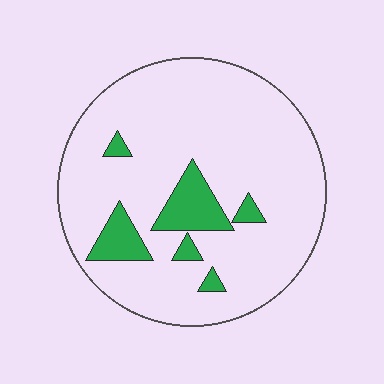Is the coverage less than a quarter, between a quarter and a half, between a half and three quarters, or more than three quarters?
Less than a quarter.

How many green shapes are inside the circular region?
6.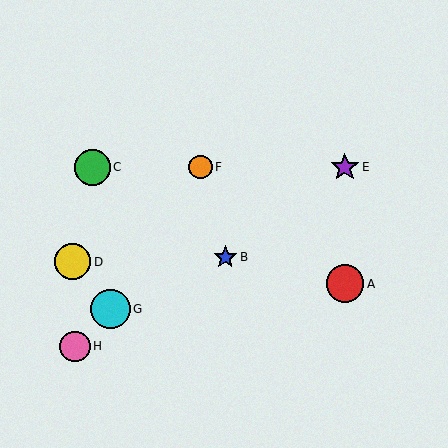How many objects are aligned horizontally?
3 objects (C, E, F) are aligned horizontally.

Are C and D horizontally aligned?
No, C is at y≈167 and D is at y≈262.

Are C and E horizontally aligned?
Yes, both are at y≈167.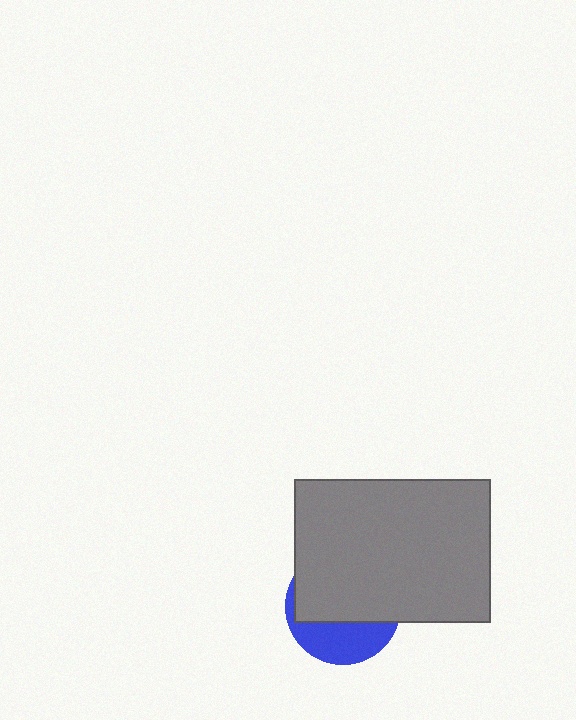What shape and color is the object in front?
The object in front is a gray rectangle.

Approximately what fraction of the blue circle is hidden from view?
Roughly 65% of the blue circle is hidden behind the gray rectangle.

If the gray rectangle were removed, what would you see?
You would see the complete blue circle.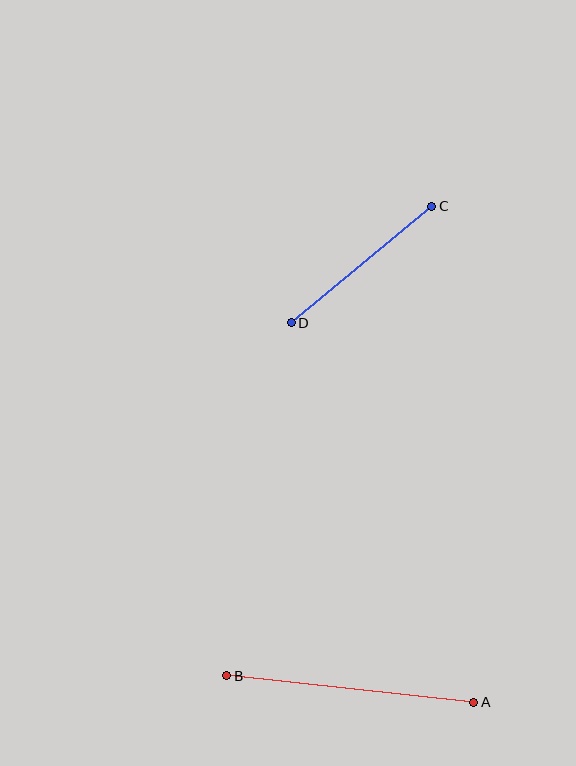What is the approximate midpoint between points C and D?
The midpoint is at approximately (362, 264) pixels.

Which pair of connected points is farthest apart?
Points A and B are farthest apart.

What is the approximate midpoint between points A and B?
The midpoint is at approximately (350, 689) pixels.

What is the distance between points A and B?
The distance is approximately 248 pixels.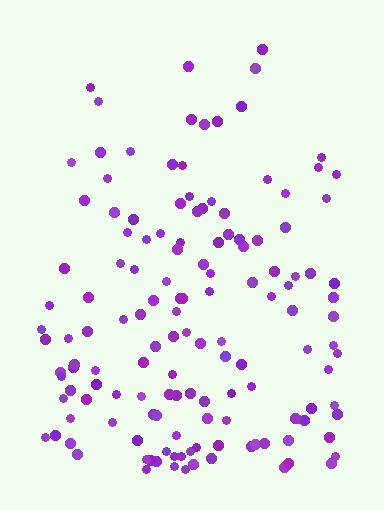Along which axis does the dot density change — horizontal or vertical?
Vertical.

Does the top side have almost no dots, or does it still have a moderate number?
Still a moderate number, just noticeably fewer than the bottom.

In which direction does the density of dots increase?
From top to bottom, with the bottom side densest.